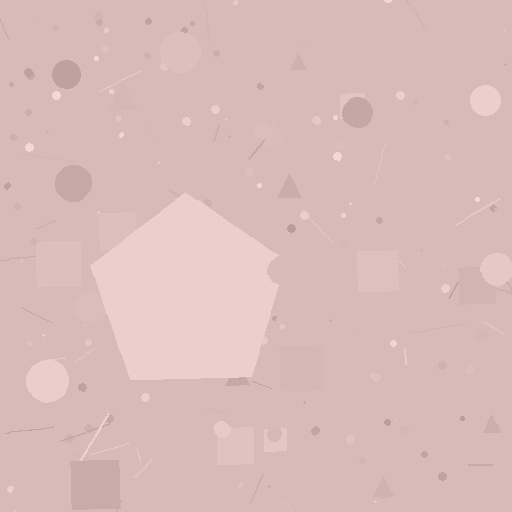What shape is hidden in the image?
A pentagon is hidden in the image.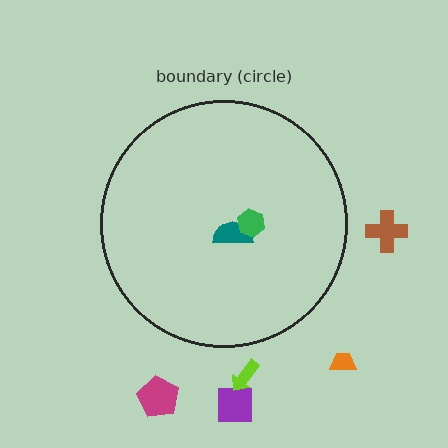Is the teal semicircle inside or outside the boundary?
Inside.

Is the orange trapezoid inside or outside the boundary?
Outside.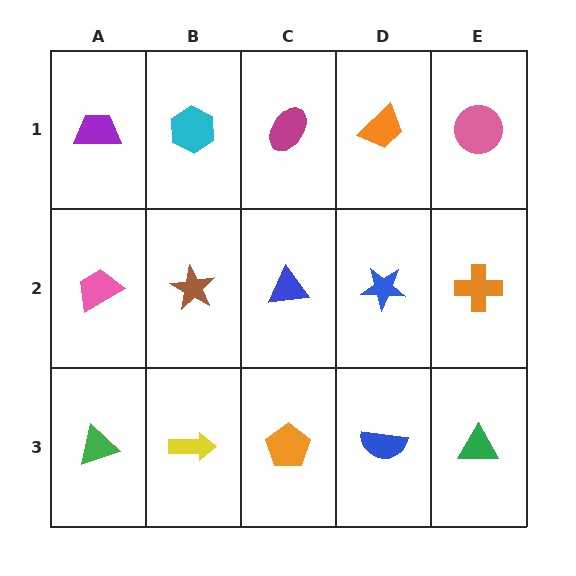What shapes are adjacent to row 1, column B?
A brown star (row 2, column B), a purple trapezoid (row 1, column A), a magenta ellipse (row 1, column C).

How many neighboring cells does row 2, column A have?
3.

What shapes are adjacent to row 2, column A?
A purple trapezoid (row 1, column A), a green triangle (row 3, column A), a brown star (row 2, column B).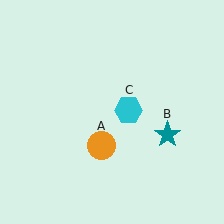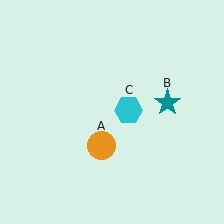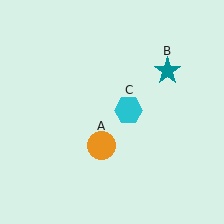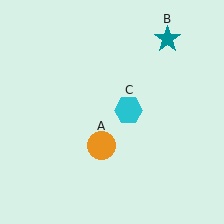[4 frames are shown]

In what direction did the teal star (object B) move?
The teal star (object B) moved up.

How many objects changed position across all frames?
1 object changed position: teal star (object B).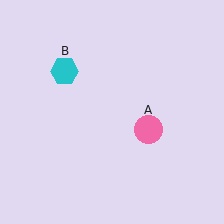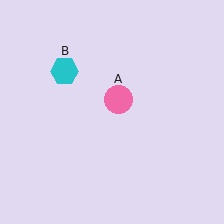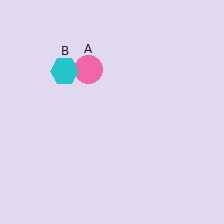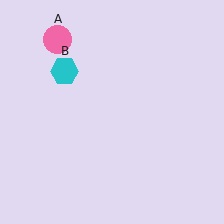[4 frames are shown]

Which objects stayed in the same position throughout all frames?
Cyan hexagon (object B) remained stationary.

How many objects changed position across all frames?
1 object changed position: pink circle (object A).